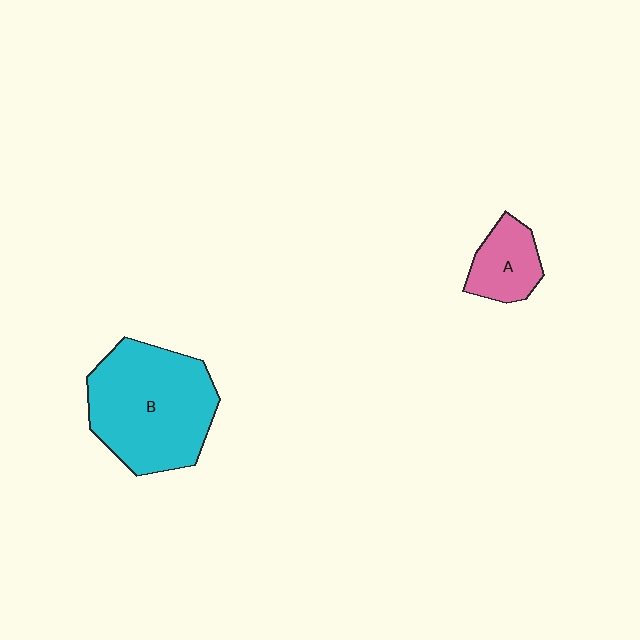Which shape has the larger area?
Shape B (cyan).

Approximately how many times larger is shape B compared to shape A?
Approximately 2.8 times.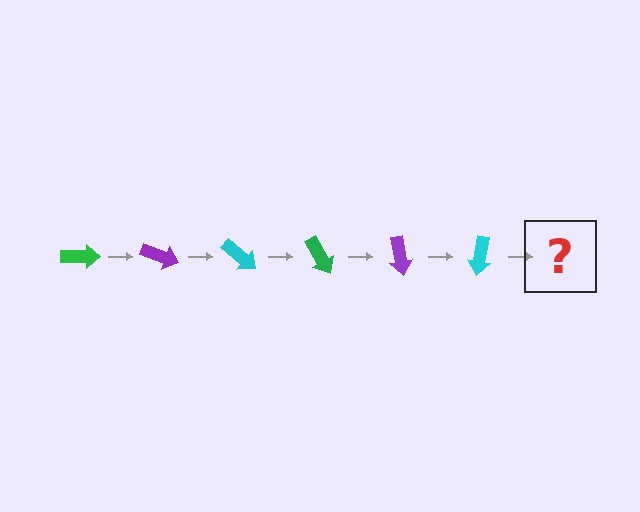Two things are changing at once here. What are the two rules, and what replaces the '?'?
The two rules are that it rotates 20 degrees each step and the color cycles through green, purple, and cyan. The '?' should be a green arrow, rotated 120 degrees from the start.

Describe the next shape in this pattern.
It should be a green arrow, rotated 120 degrees from the start.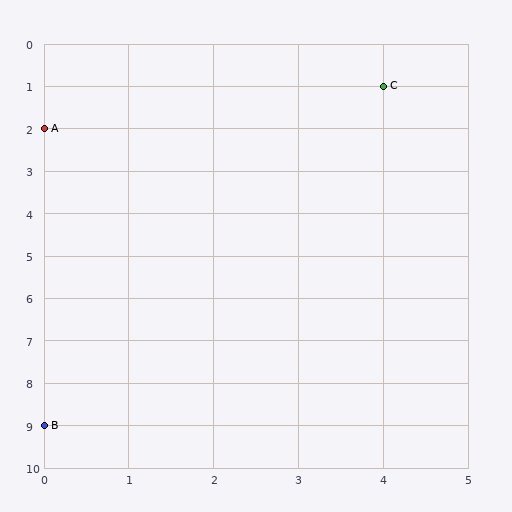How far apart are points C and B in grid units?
Points C and B are 4 columns and 8 rows apart (about 8.9 grid units diagonally).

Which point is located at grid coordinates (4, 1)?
Point C is at (4, 1).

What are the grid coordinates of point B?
Point B is at grid coordinates (0, 9).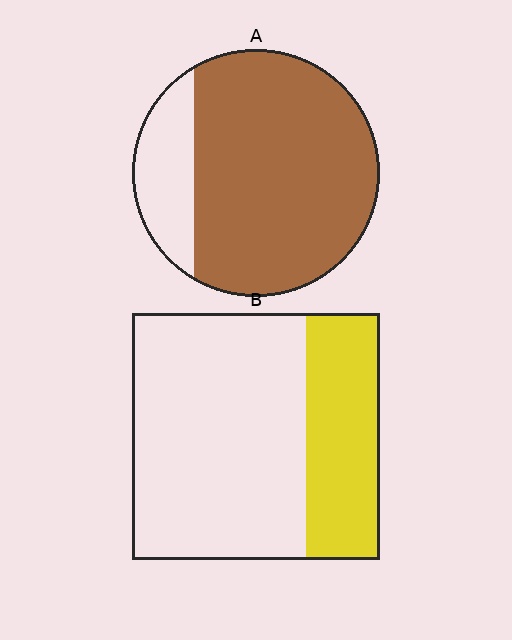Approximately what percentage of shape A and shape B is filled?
A is approximately 80% and B is approximately 30%.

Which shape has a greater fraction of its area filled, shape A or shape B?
Shape A.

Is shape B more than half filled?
No.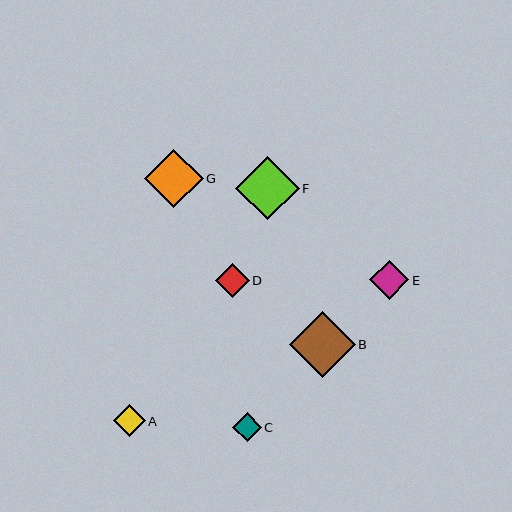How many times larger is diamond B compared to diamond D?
Diamond B is approximately 1.9 times the size of diamond D.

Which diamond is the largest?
Diamond B is the largest with a size of approximately 65 pixels.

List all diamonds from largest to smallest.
From largest to smallest: B, F, G, E, D, A, C.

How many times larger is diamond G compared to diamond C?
Diamond G is approximately 2.0 times the size of diamond C.